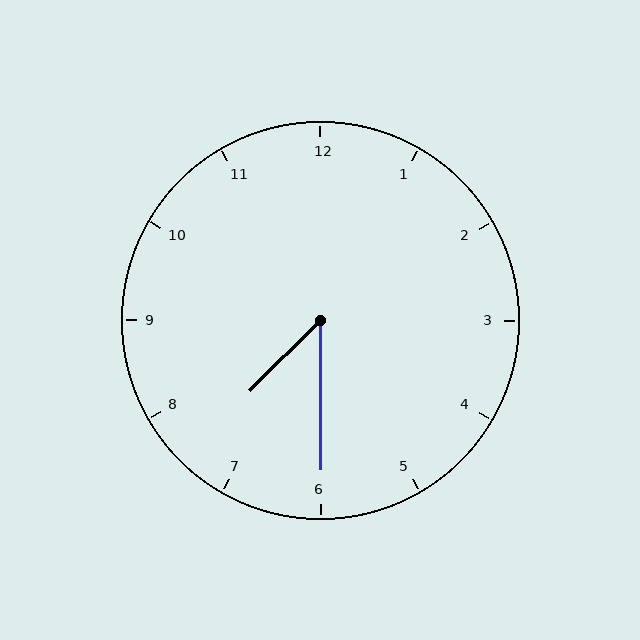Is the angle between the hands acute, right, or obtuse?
It is acute.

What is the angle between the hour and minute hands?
Approximately 45 degrees.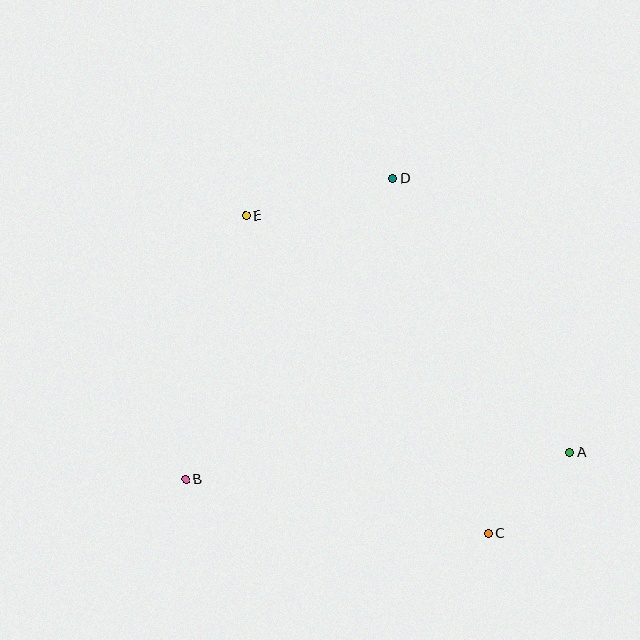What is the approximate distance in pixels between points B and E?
The distance between B and E is approximately 270 pixels.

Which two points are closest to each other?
Points A and C are closest to each other.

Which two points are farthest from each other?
Points A and E are farthest from each other.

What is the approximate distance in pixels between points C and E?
The distance between C and E is approximately 399 pixels.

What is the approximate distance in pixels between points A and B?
The distance between A and B is approximately 385 pixels.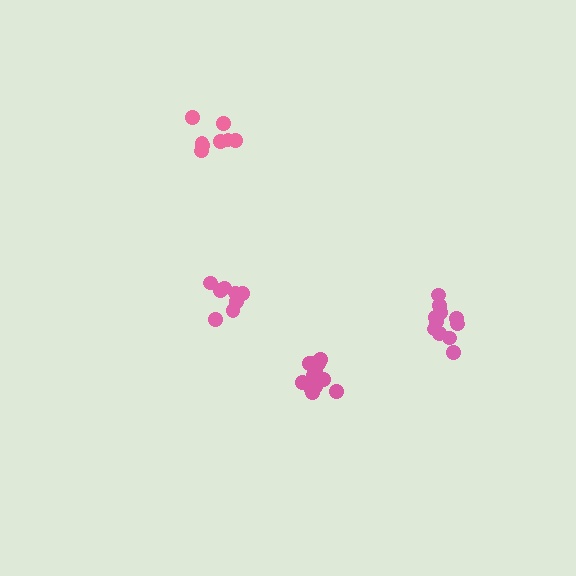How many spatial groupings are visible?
There are 4 spatial groupings.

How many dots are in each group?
Group 1: 13 dots, Group 2: 11 dots, Group 3: 8 dots, Group 4: 8 dots (40 total).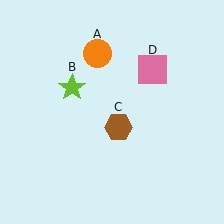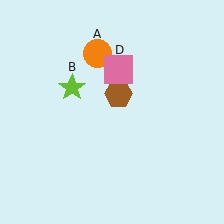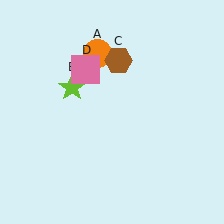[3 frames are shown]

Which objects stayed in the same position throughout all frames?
Orange circle (object A) and lime star (object B) remained stationary.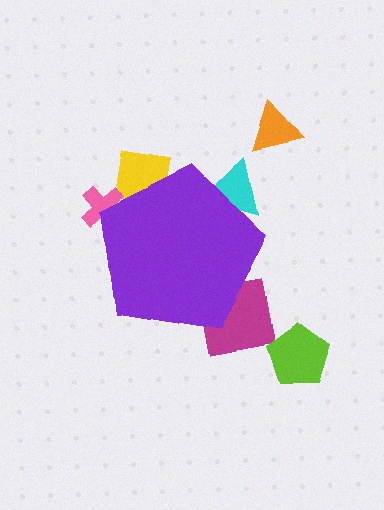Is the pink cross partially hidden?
Yes, the pink cross is partially hidden behind the purple pentagon.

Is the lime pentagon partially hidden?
No, the lime pentagon is fully visible.